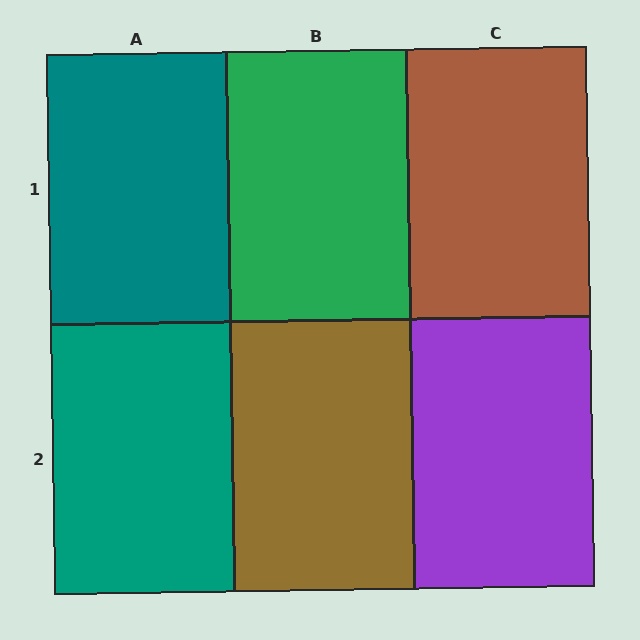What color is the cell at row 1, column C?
Brown.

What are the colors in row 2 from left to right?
Teal, brown, purple.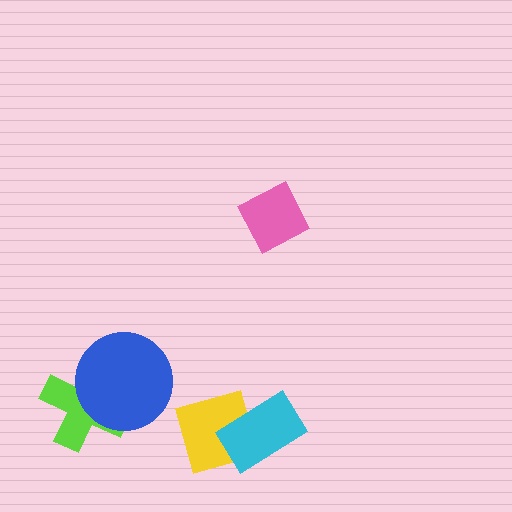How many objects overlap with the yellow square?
1 object overlaps with the yellow square.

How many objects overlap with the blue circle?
1 object overlaps with the blue circle.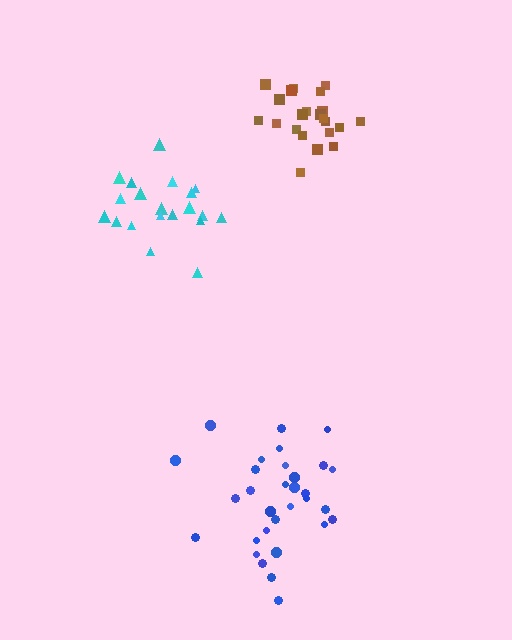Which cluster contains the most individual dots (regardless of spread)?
Blue (31).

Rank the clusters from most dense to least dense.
brown, blue, cyan.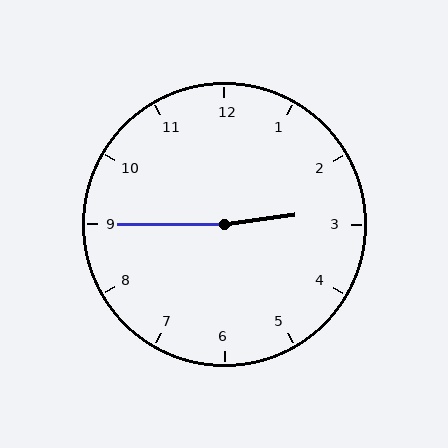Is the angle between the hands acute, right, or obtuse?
It is obtuse.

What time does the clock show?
2:45.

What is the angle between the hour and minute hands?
Approximately 172 degrees.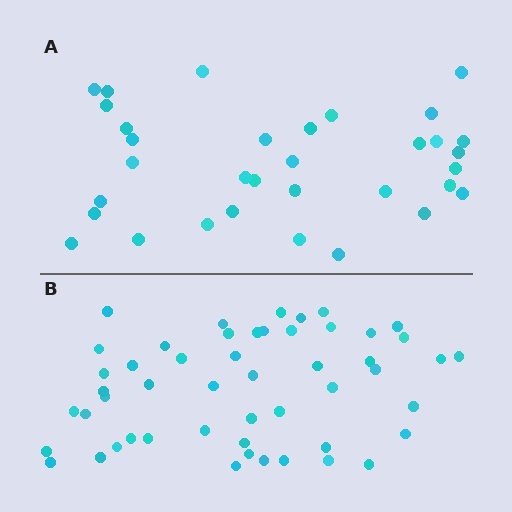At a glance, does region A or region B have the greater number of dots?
Region B (the bottom region) has more dots.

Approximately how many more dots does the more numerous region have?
Region B has approximately 20 more dots than region A.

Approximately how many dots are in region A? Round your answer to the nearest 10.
About 30 dots. (The exact count is 33, which rounds to 30.)